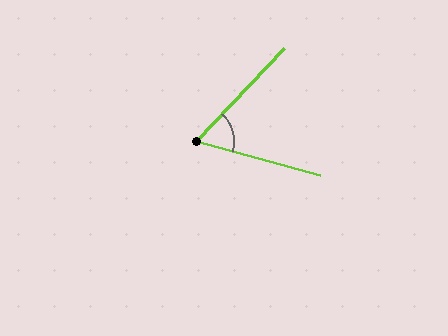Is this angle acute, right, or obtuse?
It is acute.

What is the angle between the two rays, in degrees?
Approximately 62 degrees.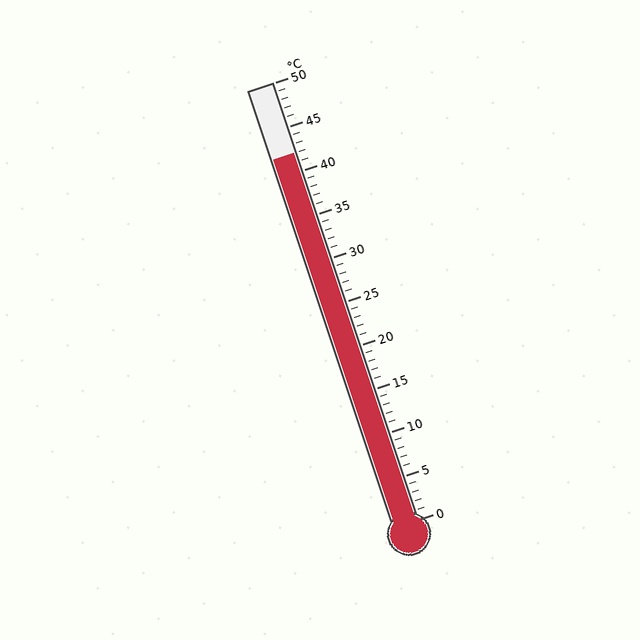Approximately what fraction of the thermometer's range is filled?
The thermometer is filled to approximately 85% of its range.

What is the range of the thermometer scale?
The thermometer scale ranges from 0°C to 50°C.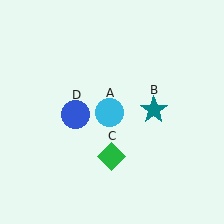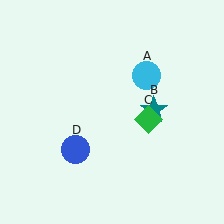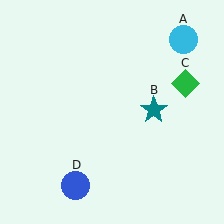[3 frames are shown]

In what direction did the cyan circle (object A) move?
The cyan circle (object A) moved up and to the right.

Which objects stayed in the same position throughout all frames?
Teal star (object B) remained stationary.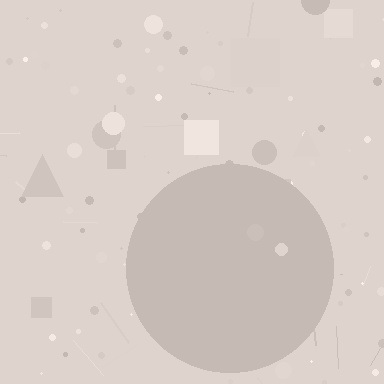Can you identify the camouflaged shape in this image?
The camouflaged shape is a circle.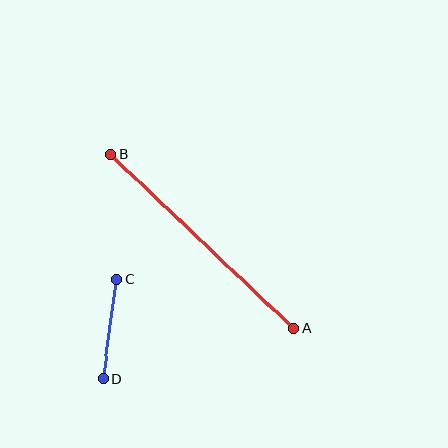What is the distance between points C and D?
The distance is approximately 101 pixels.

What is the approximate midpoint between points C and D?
The midpoint is at approximately (110, 329) pixels.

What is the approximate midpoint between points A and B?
The midpoint is at approximately (202, 242) pixels.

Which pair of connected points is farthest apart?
Points A and B are farthest apart.